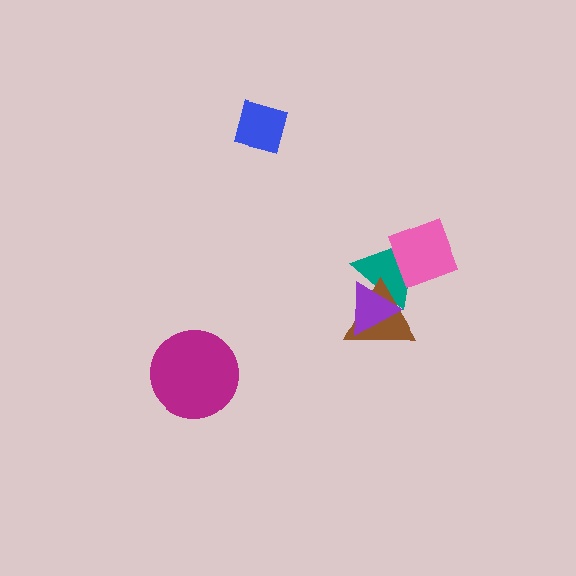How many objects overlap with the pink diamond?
1 object overlaps with the pink diamond.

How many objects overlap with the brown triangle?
2 objects overlap with the brown triangle.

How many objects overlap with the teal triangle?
3 objects overlap with the teal triangle.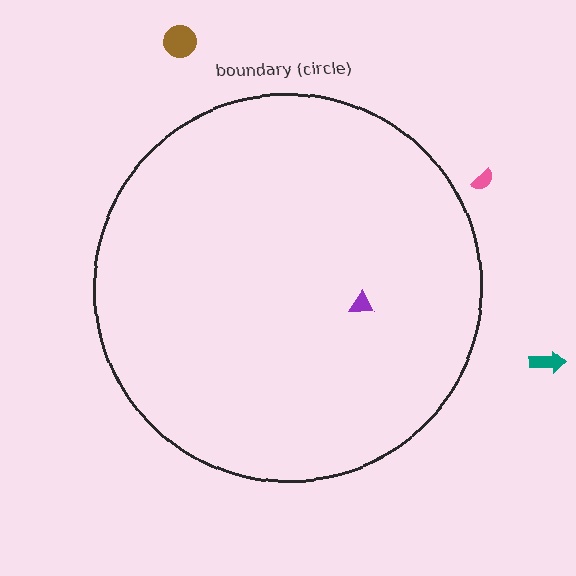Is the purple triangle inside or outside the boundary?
Inside.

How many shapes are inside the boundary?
1 inside, 3 outside.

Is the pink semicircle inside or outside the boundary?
Outside.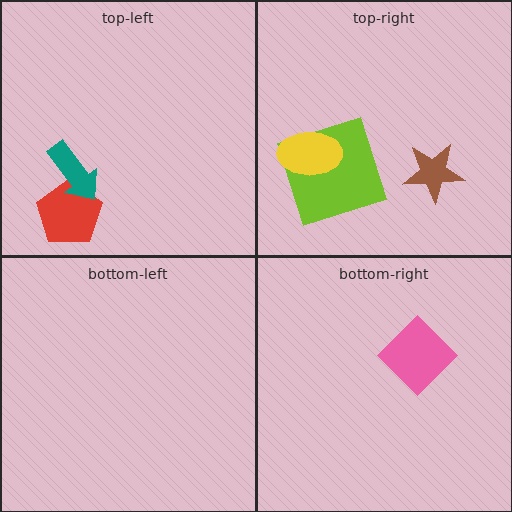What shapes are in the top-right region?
The lime square, the brown star, the yellow ellipse.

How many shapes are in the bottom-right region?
1.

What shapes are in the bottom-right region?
The pink diamond.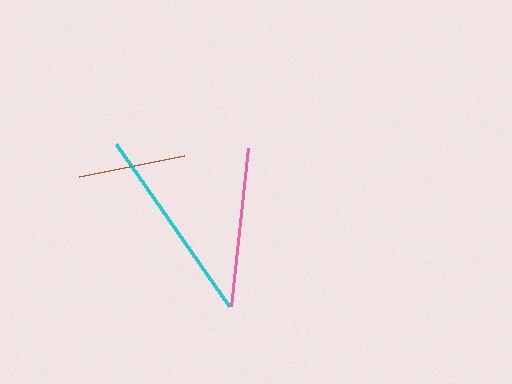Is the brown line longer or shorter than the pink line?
The pink line is longer than the brown line.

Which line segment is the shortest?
The brown line is the shortest at approximately 108 pixels.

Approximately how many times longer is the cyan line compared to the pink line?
The cyan line is approximately 1.2 times the length of the pink line.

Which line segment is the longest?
The cyan line is the longest at approximately 197 pixels.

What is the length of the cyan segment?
The cyan segment is approximately 197 pixels long.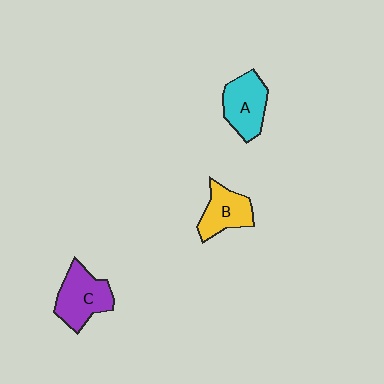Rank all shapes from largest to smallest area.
From largest to smallest: C (purple), A (cyan), B (yellow).